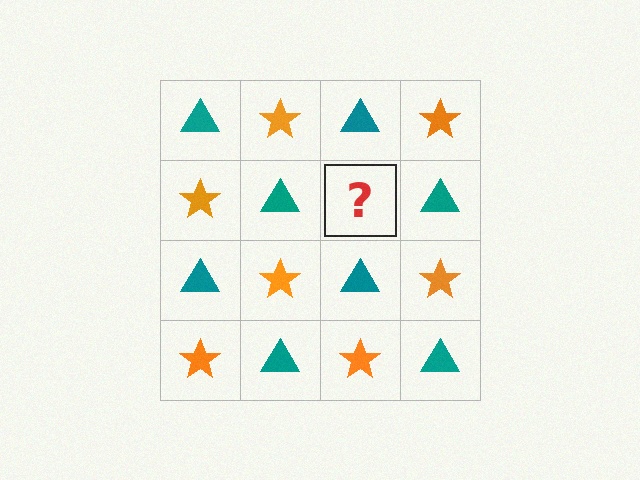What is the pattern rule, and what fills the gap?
The rule is that it alternates teal triangle and orange star in a checkerboard pattern. The gap should be filled with an orange star.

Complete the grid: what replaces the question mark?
The question mark should be replaced with an orange star.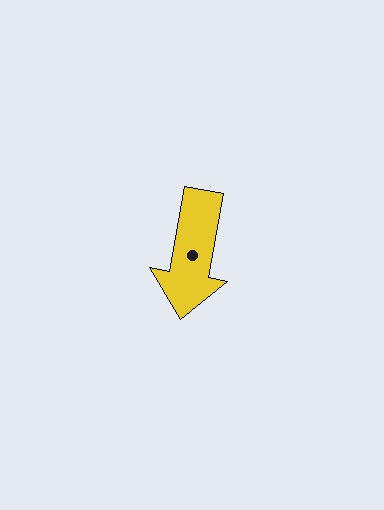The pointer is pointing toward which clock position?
Roughly 6 o'clock.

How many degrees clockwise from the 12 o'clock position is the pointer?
Approximately 190 degrees.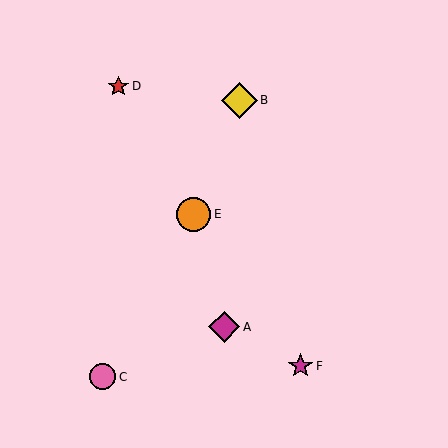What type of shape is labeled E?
Shape E is an orange circle.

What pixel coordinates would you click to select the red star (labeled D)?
Click at (118, 86) to select the red star D.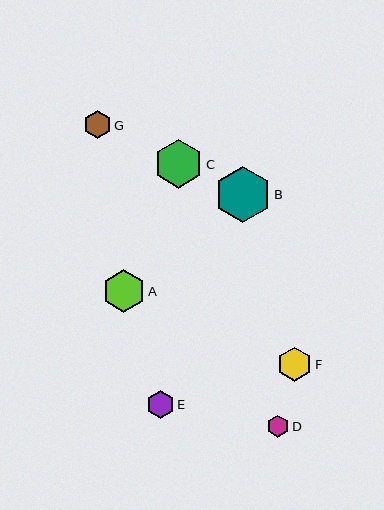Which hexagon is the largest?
Hexagon B is the largest with a size of approximately 57 pixels.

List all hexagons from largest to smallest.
From largest to smallest: B, C, A, F, G, E, D.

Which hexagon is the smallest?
Hexagon D is the smallest with a size of approximately 22 pixels.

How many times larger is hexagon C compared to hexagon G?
Hexagon C is approximately 1.8 times the size of hexagon G.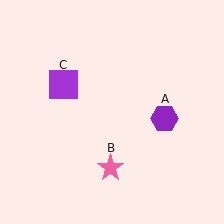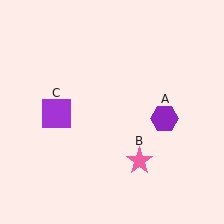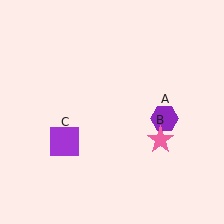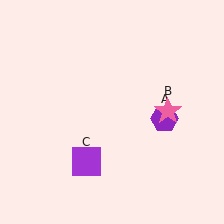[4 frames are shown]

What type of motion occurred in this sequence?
The pink star (object B), purple square (object C) rotated counterclockwise around the center of the scene.